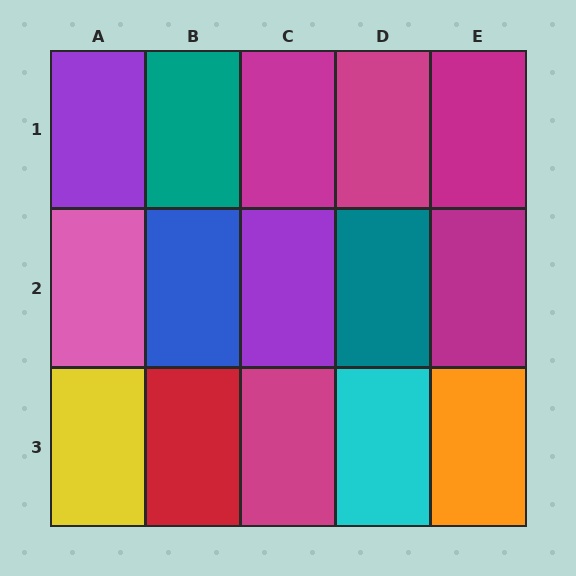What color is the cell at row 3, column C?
Magenta.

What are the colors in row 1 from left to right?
Purple, teal, magenta, magenta, magenta.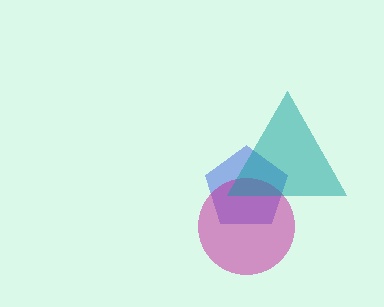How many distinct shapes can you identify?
There are 3 distinct shapes: a blue pentagon, a magenta circle, a teal triangle.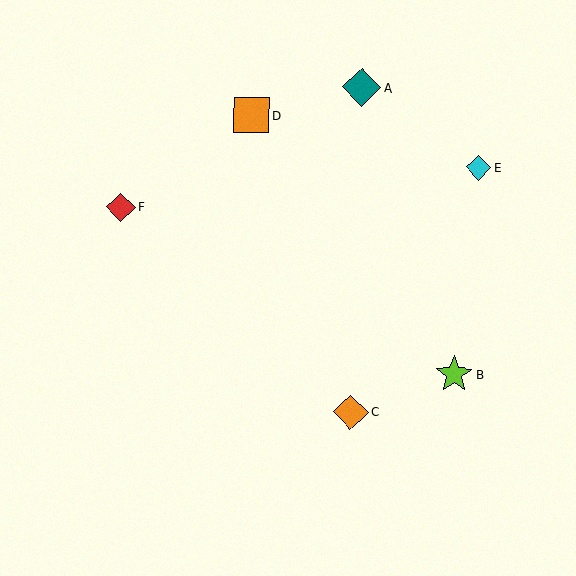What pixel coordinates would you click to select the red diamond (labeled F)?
Click at (121, 207) to select the red diamond F.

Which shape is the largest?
The teal diamond (labeled A) is the largest.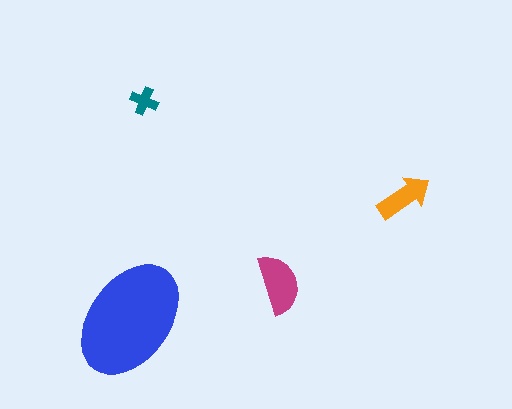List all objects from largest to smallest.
The blue ellipse, the magenta semicircle, the orange arrow, the teal cross.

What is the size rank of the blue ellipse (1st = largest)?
1st.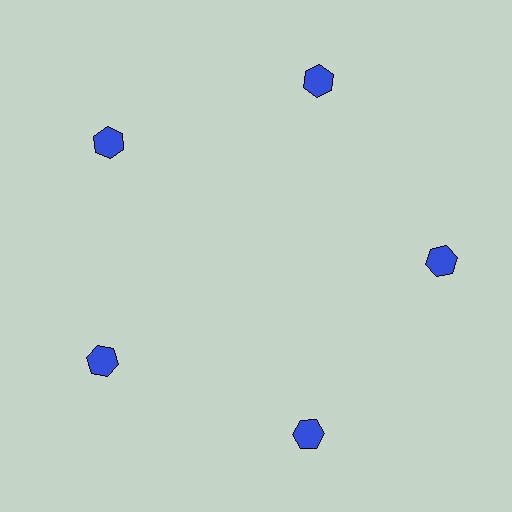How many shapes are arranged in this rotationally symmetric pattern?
There are 5 shapes, arranged in 5 groups of 1.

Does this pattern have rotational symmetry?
Yes, this pattern has 5-fold rotational symmetry. It looks the same after rotating 72 degrees around the center.